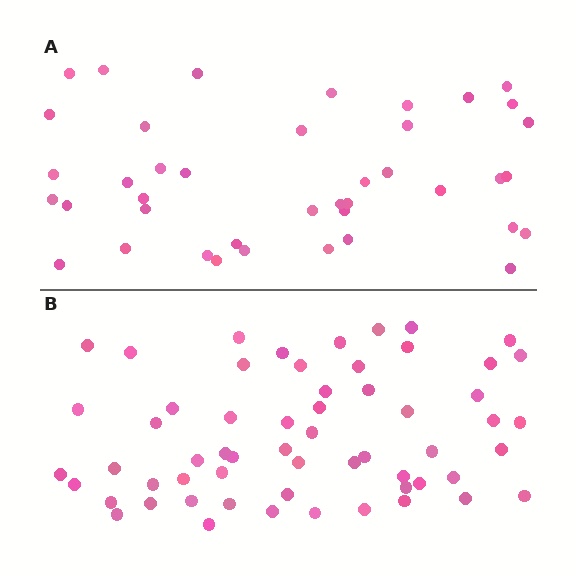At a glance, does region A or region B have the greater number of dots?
Region B (the bottom region) has more dots.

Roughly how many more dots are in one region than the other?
Region B has approximately 20 more dots than region A.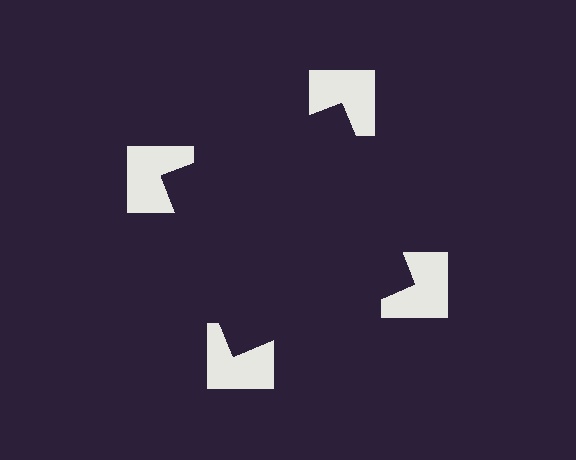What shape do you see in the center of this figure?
An illusory square — its edges are inferred from the aligned wedge cuts in the notched squares, not physically drawn.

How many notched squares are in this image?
There are 4 — one at each vertex of the illusory square.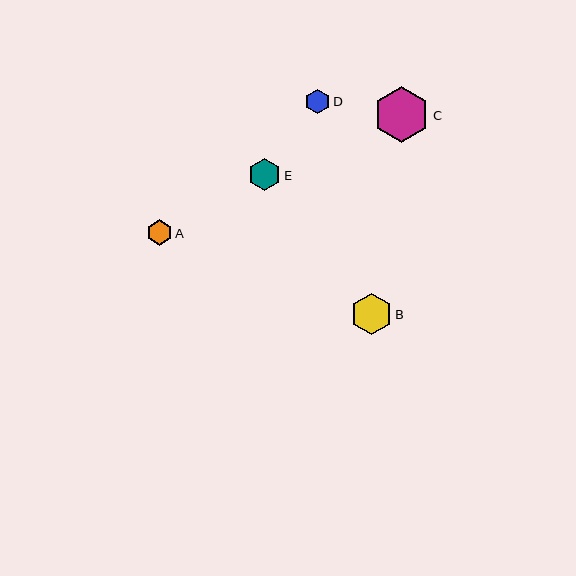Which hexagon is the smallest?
Hexagon D is the smallest with a size of approximately 24 pixels.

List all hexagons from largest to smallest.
From largest to smallest: C, B, E, A, D.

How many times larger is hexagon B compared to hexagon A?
Hexagon B is approximately 1.6 times the size of hexagon A.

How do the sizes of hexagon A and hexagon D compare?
Hexagon A and hexagon D are approximately the same size.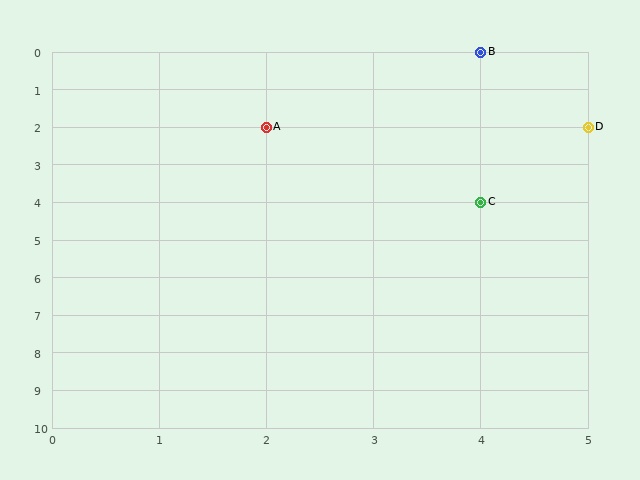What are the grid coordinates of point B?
Point B is at grid coordinates (4, 0).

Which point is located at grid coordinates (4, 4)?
Point C is at (4, 4).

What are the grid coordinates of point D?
Point D is at grid coordinates (5, 2).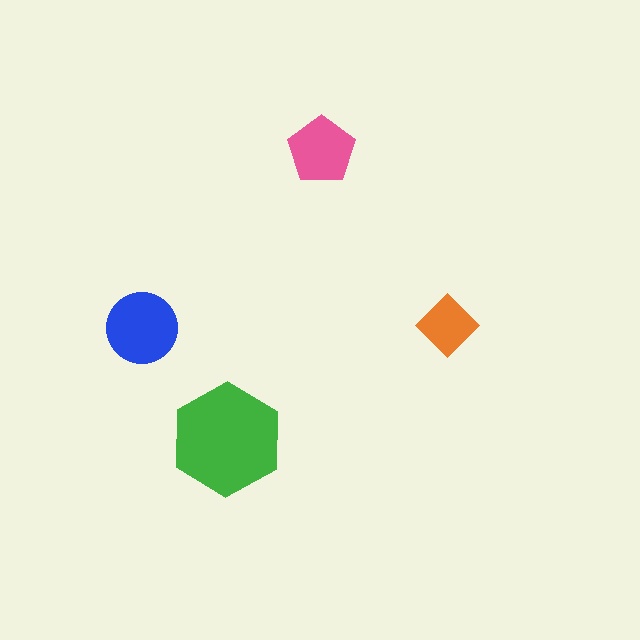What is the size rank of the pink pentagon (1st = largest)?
3rd.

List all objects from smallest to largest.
The orange diamond, the pink pentagon, the blue circle, the green hexagon.